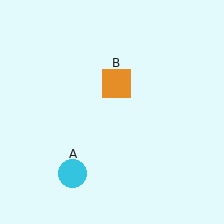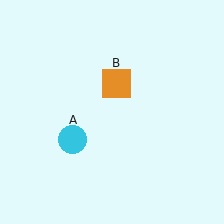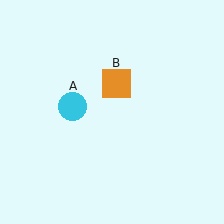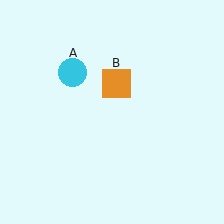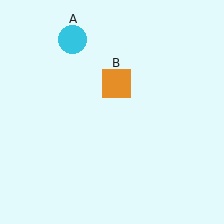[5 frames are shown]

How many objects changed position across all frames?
1 object changed position: cyan circle (object A).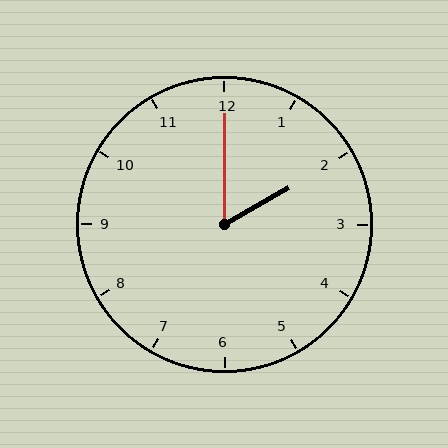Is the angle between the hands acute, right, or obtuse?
It is acute.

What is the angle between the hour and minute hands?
Approximately 60 degrees.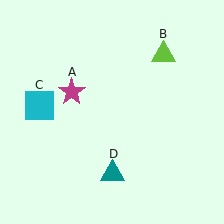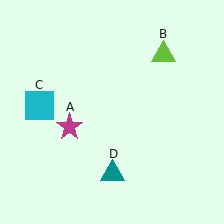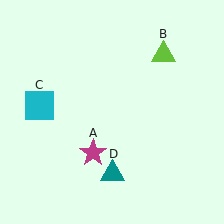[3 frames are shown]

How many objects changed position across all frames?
1 object changed position: magenta star (object A).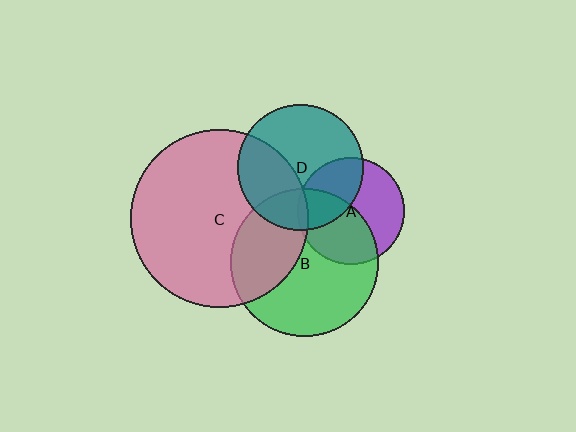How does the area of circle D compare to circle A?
Approximately 1.4 times.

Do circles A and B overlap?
Yes.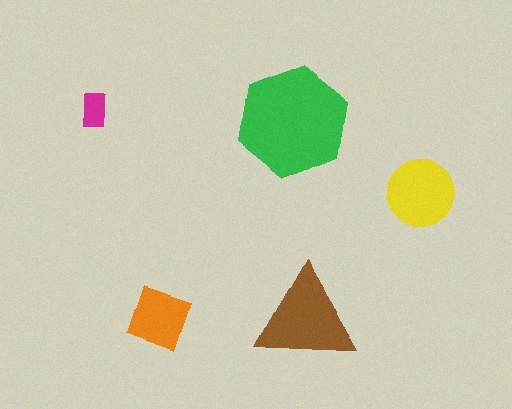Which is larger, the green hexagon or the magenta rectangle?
The green hexagon.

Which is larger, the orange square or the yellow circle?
The yellow circle.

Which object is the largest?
The green hexagon.